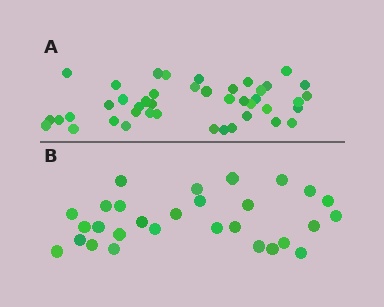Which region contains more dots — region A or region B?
Region A (the top region) has more dots.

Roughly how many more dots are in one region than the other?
Region A has approximately 15 more dots than region B.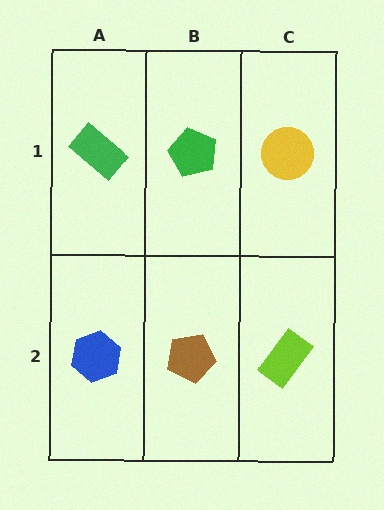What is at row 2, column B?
A brown pentagon.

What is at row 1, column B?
A green pentagon.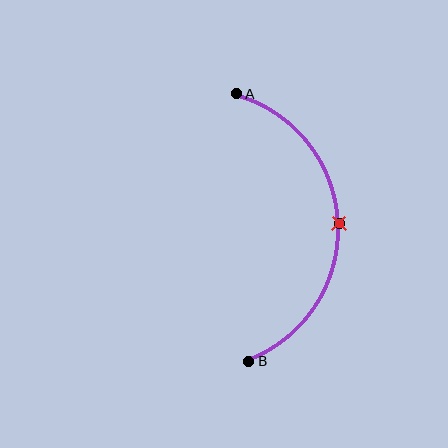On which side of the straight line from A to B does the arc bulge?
The arc bulges to the right of the straight line connecting A and B.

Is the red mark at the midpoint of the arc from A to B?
Yes. The red mark lies on the arc at equal arc-length from both A and B — it is the arc midpoint.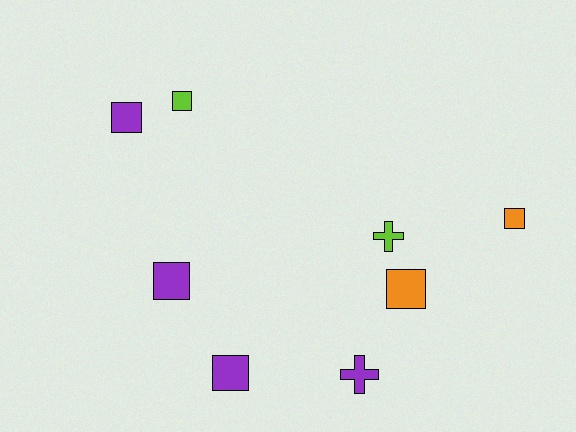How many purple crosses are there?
There is 1 purple cross.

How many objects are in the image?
There are 8 objects.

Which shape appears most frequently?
Square, with 6 objects.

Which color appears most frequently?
Purple, with 4 objects.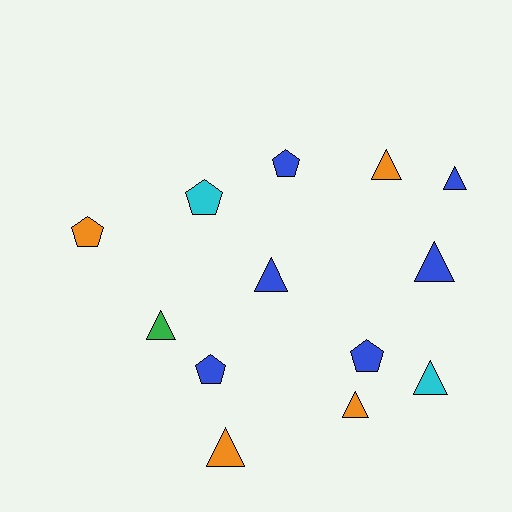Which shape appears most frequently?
Triangle, with 8 objects.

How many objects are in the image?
There are 13 objects.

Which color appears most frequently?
Blue, with 6 objects.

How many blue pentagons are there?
There are 3 blue pentagons.